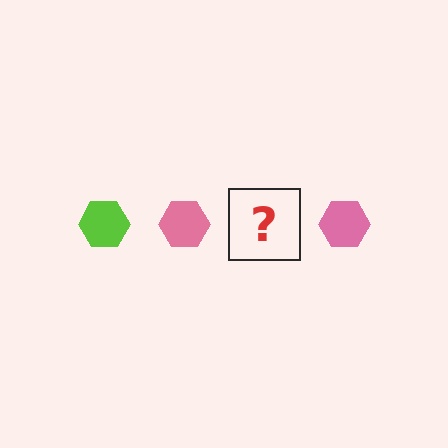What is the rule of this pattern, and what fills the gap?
The rule is that the pattern cycles through lime, pink hexagons. The gap should be filled with a lime hexagon.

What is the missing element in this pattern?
The missing element is a lime hexagon.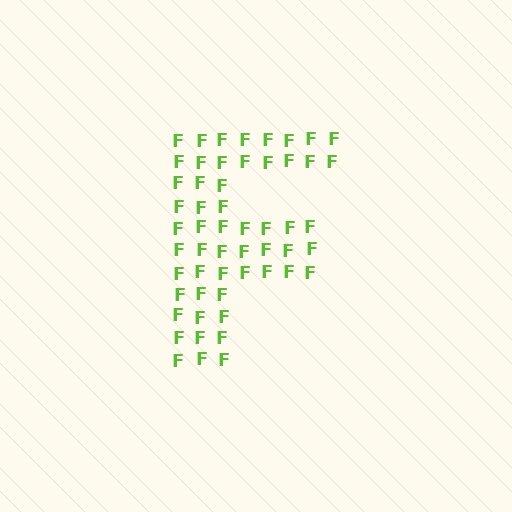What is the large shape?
The large shape is the letter F.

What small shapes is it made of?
It is made of small letter F's.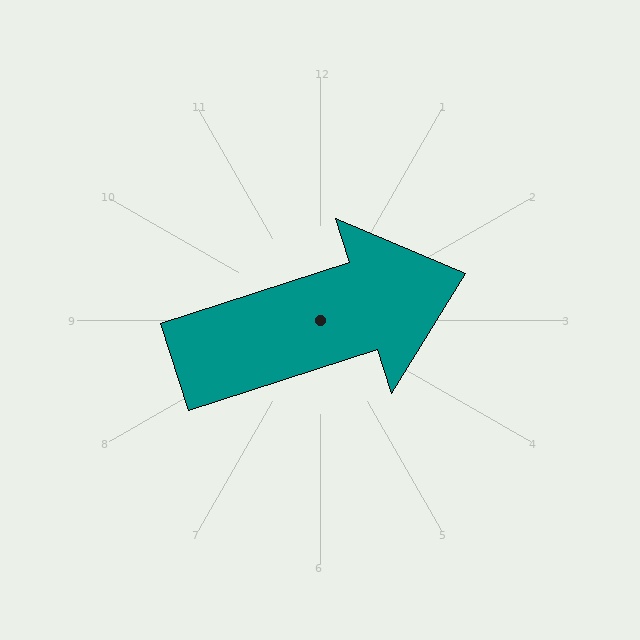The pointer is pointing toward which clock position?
Roughly 2 o'clock.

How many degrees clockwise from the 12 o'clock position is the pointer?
Approximately 72 degrees.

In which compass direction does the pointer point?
East.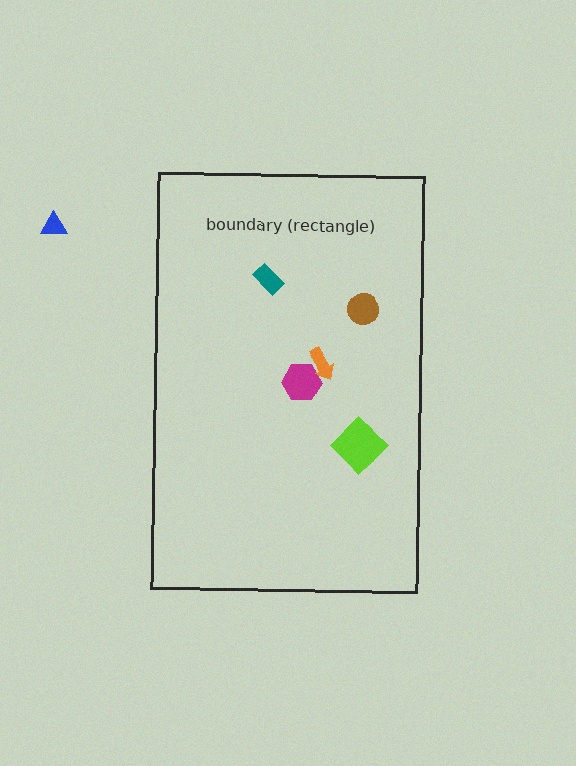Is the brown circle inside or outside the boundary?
Inside.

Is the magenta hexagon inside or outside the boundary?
Inside.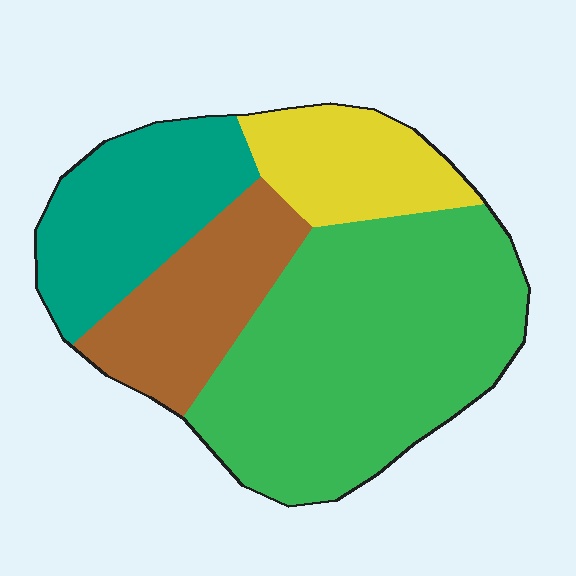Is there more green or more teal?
Green.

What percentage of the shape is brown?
Brown covers 18% of the shape.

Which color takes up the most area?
Green, at roughly 50%.